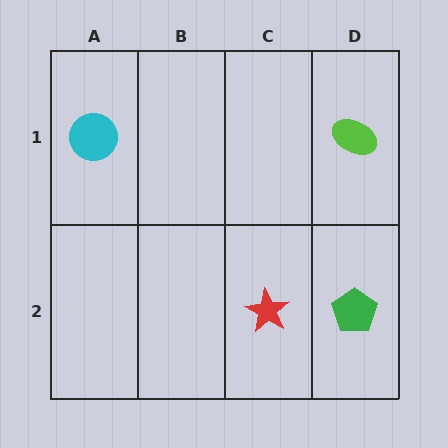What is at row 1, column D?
A lime ellipse.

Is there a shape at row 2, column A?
No, that cell is empty.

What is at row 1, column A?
A cyan circle.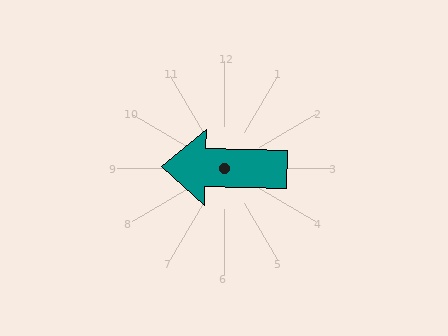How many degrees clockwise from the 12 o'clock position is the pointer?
Approximately 271 degrees.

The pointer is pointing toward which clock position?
Roughly 9 o'clock.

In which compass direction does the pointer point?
West.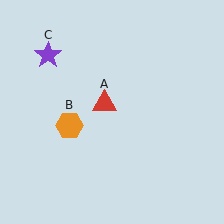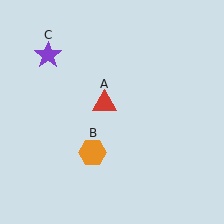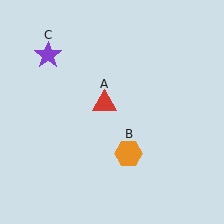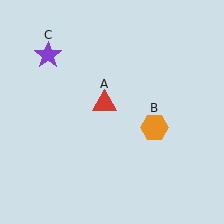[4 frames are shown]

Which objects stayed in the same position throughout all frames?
Red triangle (object A) and purple star (object C) remained stationary.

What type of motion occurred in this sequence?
The orange hexagon (object B) rotated counterclockwise around the center of the scene.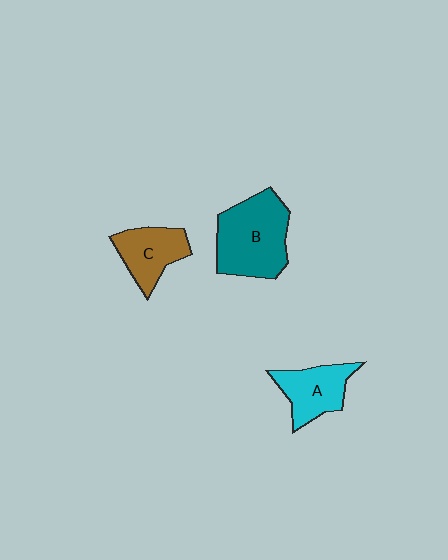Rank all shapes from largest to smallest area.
From largest to smallest: B (teal), A (cyan), C (brown).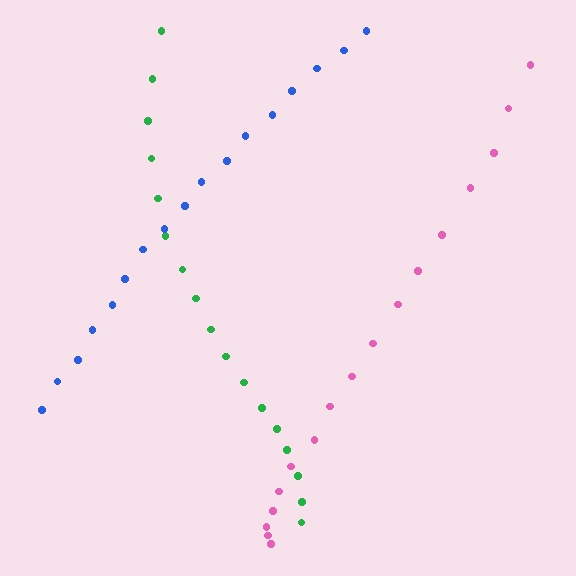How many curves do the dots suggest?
There are 3 distinct paths.